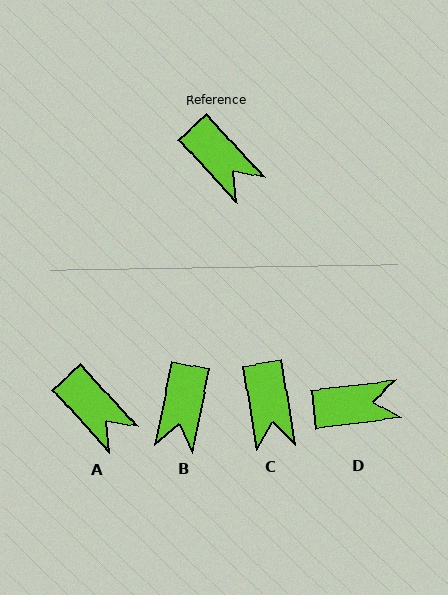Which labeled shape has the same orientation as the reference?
A.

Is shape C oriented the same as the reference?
No, it is off by about 33 degrees.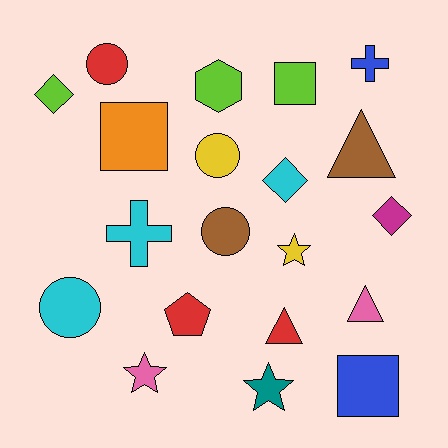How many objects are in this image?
There are 20 objects.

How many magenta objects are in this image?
There is 1 magenta object.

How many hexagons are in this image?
There is 1 hexagon.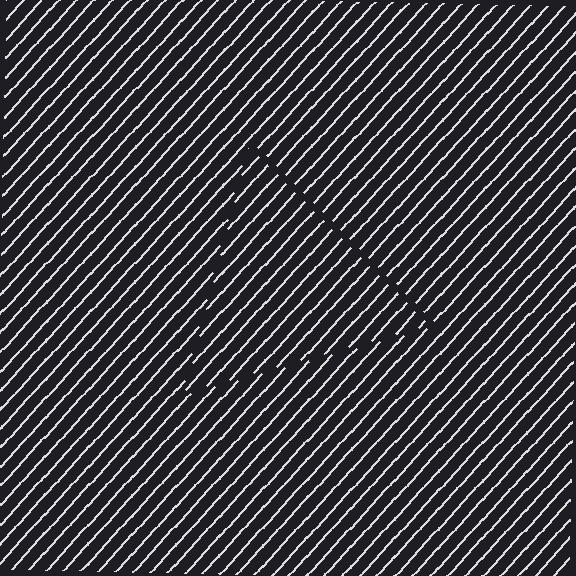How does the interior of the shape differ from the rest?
The interior of the shape contains the same grating, shifted by half a period — the contour is defined by the phase discontinuity where line-ends from the inner and outer gratings abut.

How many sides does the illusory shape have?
3 sides — the line-ends trace a triangle.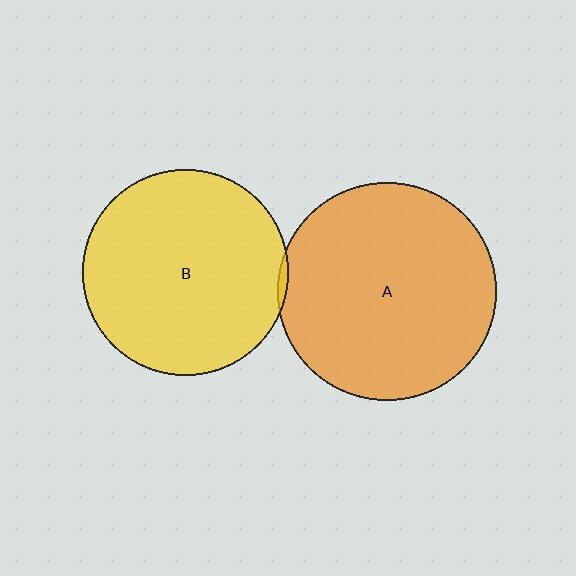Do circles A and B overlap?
Yes.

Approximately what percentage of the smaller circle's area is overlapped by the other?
Approximately 5%.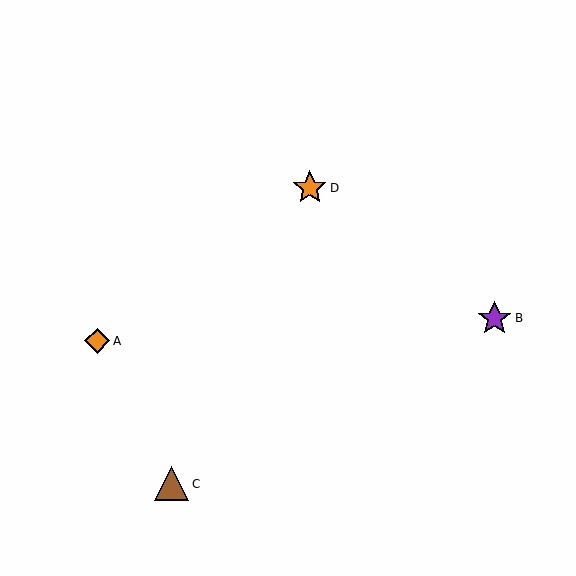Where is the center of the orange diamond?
The center of the orange diamond is at (97, 341).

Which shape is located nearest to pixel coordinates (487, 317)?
The purple star (labeled B) at (495, 318) is nearest to that location.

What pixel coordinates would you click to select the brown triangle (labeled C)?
Click at (172, 484) to select the brown triangle C.